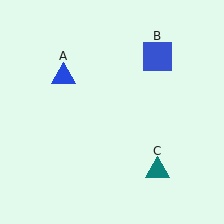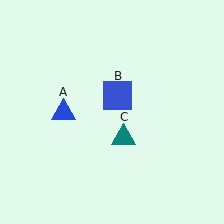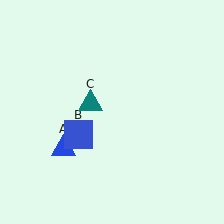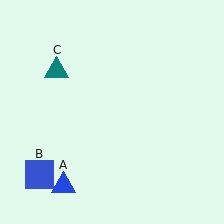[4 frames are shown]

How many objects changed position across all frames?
3 objects changed position: blue triangle (object A), blue square (object B), teal triangle (object C).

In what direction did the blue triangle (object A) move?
The blue triangle (object A) moved down.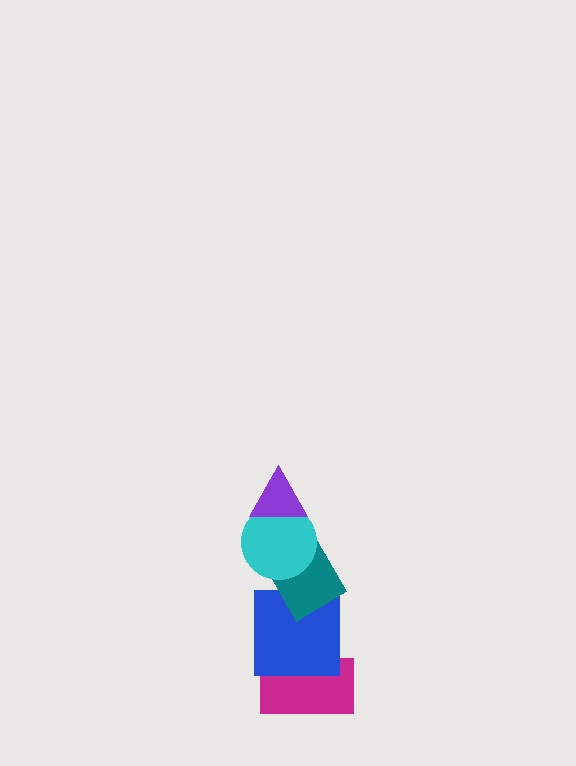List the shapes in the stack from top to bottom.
From top to bottom: the purple triangle, the cyan circle, the teal diamond, the blue square, the magenta rectangle.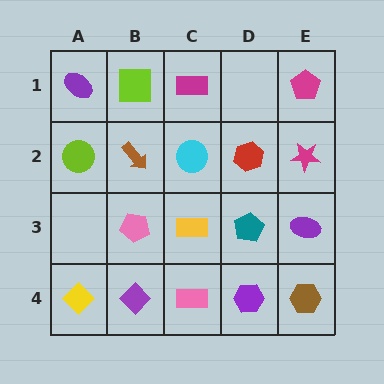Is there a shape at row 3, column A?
No, that cell is empty.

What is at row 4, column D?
A purple hexagon.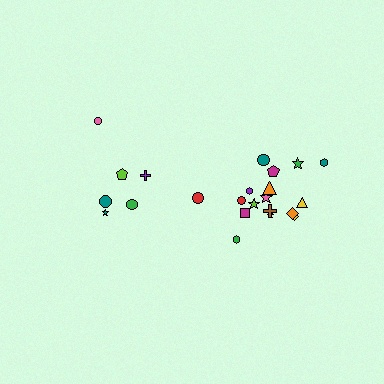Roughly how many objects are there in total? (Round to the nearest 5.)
Roughly 25 objects in total.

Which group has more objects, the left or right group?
The right group.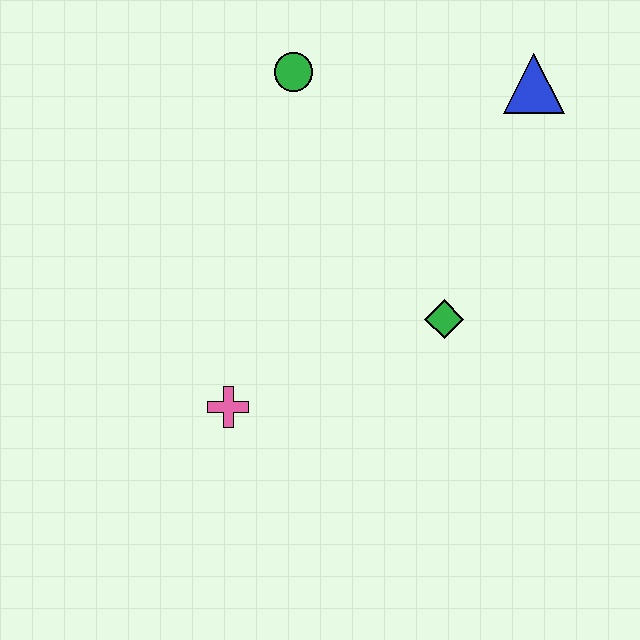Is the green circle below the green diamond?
No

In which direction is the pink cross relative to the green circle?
The pink cross is below the green circle.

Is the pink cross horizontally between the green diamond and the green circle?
No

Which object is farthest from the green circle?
The pink cross is farthest from the green circle.